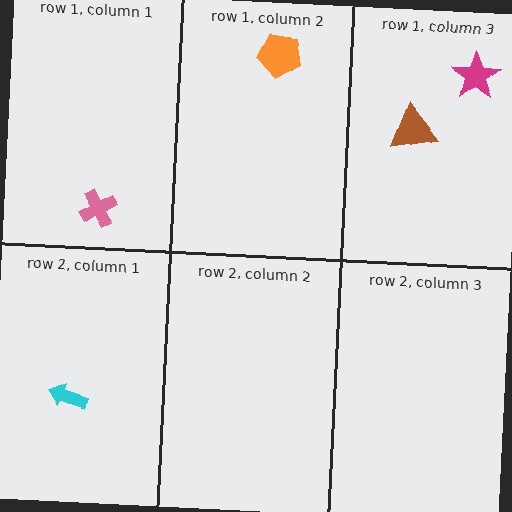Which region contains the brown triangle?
The row 1, column 3 region.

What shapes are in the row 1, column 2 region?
The orange pentagon.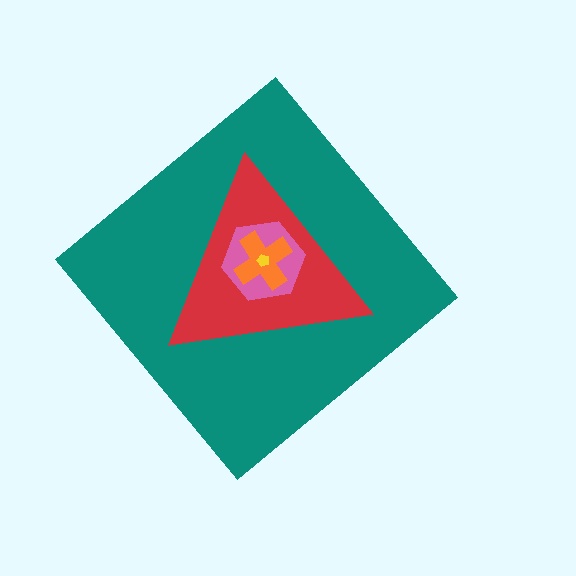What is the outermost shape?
The teal diamond.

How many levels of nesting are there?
5.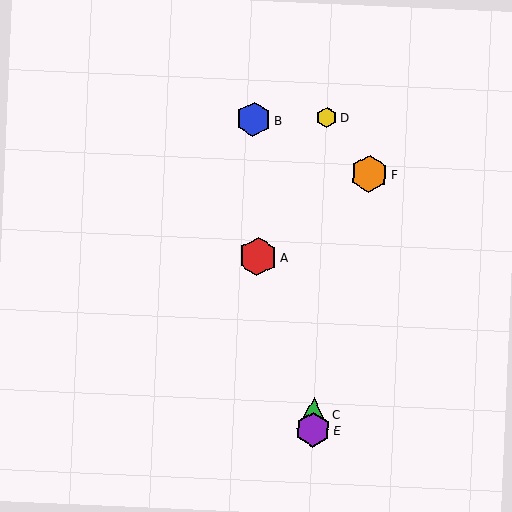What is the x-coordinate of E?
Object E is at x≈313.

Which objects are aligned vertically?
Objects C, D, E are aligned vertically.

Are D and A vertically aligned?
No, D is at x≈327 and A is at x≈258.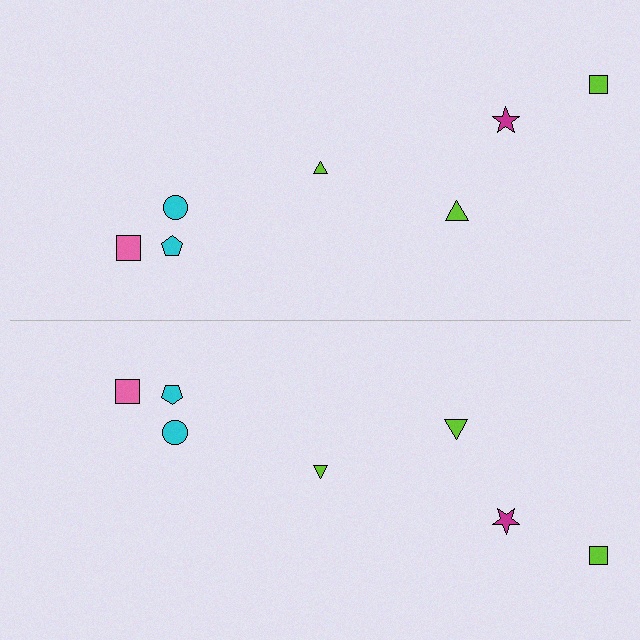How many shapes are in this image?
There are 14 shapes in this image.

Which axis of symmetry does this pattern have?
The pattern has a horizontal axis of symmetry running through the center of the image.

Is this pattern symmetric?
Yes, this pattern has bilateral (reflection) symmetry.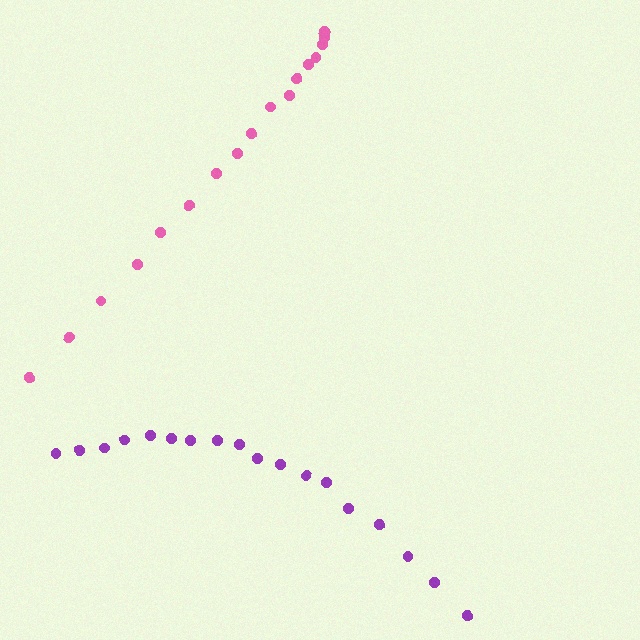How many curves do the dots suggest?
There are 2 distinct paths.